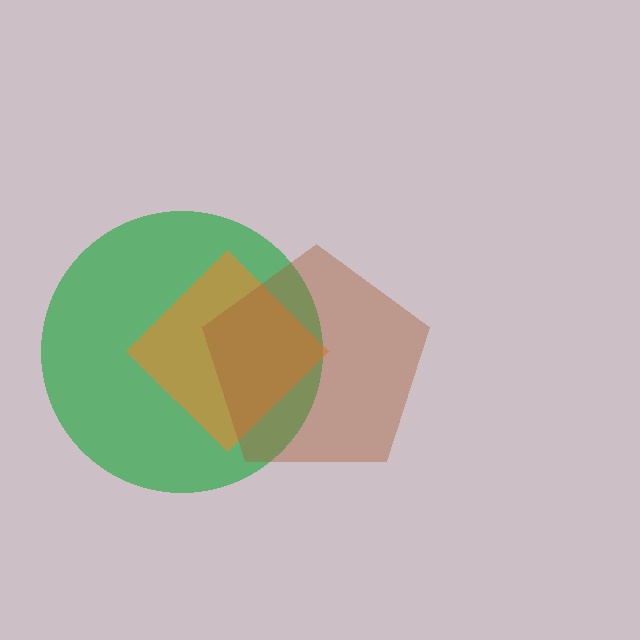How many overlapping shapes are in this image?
There are 3 overlapping shapes in the image.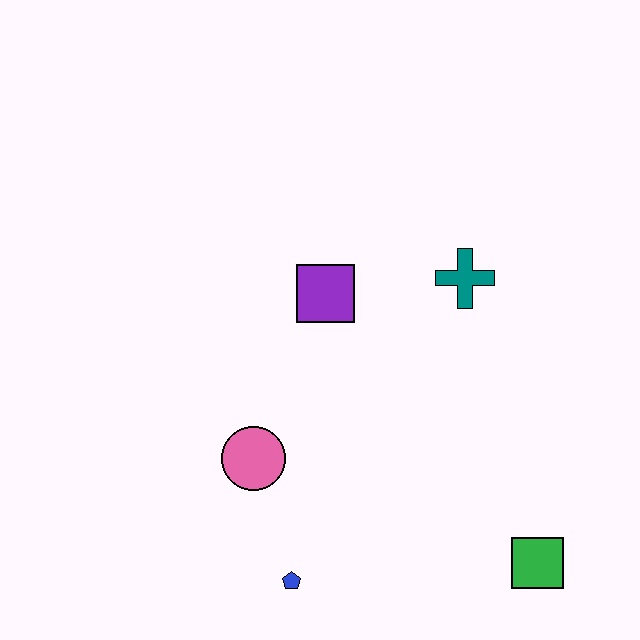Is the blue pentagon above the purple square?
No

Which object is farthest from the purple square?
The green square is farthest from the purple square.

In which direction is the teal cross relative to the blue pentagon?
The teal cross is above the blue pentagon.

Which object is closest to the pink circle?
The blue pentagon is closest to the pink circle.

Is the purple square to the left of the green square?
Yes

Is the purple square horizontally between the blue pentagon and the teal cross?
Yes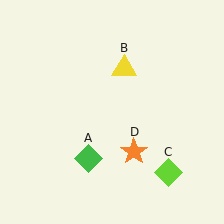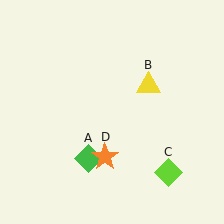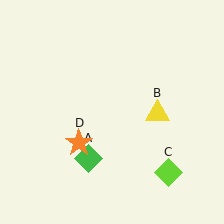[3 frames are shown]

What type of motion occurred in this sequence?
The yellow triangle (object B), orange star (object D) rotated clockwise around the center of the scene.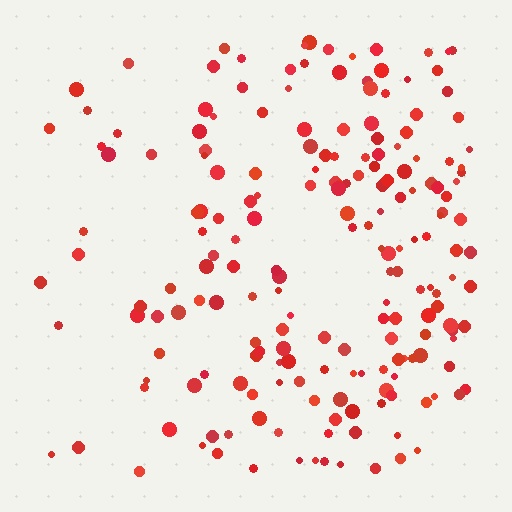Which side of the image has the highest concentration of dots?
The right.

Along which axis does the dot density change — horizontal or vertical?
Horizontal.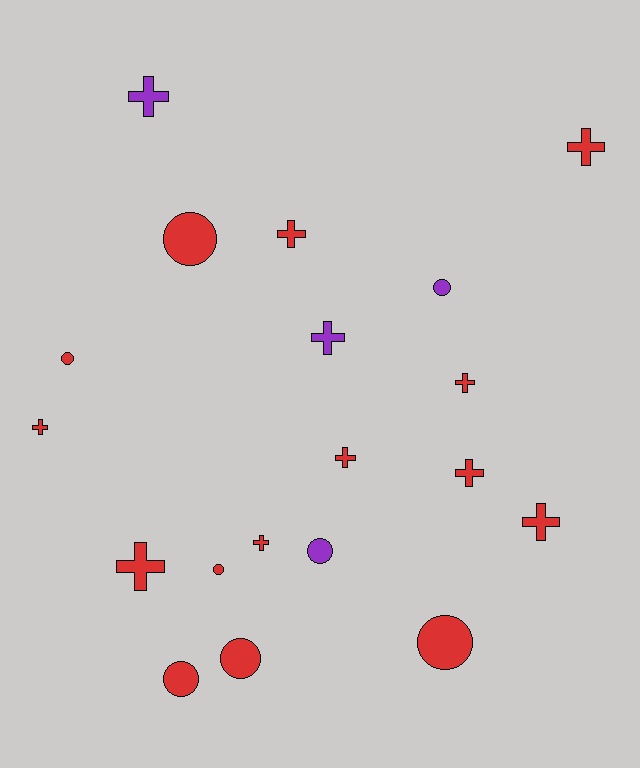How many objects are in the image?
There are 19 objects.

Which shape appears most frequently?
Cross, with 11 objects.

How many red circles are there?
There are 6 red circles.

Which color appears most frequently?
Red, with 15 objects.